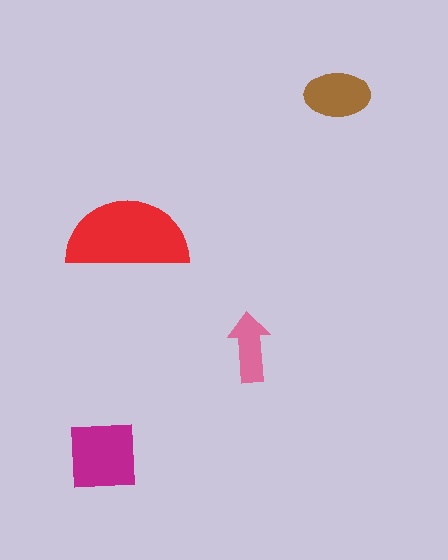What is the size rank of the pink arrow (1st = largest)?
4th.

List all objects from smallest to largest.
The pink arrow, the brown ellipse, the magenta square, the red semicircle.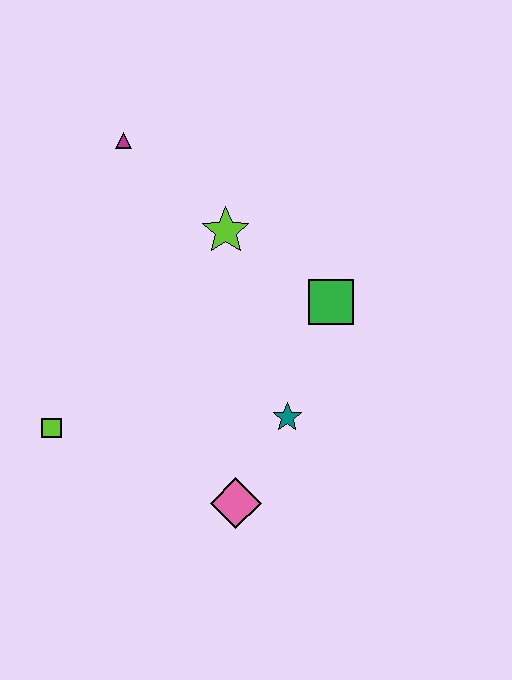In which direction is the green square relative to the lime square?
The green square is to the right of the lime square.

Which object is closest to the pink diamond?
The teal star is closest to the pink diamond.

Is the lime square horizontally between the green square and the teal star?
No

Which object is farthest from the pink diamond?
The magenta triangle is farthest from the pink diamond.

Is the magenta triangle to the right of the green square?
No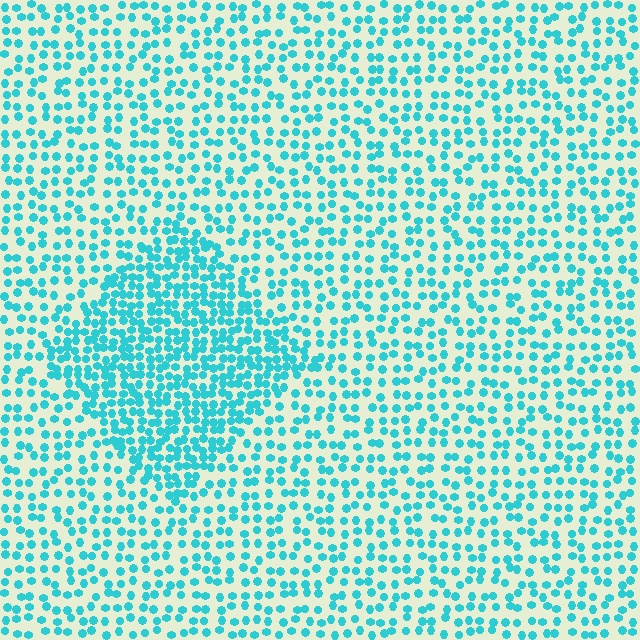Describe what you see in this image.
The image contains small cyan elements arranged at two different densities. A diamond-shaped region is visible where the elements are more densely packed than the surrounding area.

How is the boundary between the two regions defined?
The boundary is defined by a change in element density (approximately 1.9x ratio). All elements are the same color, size, and shape.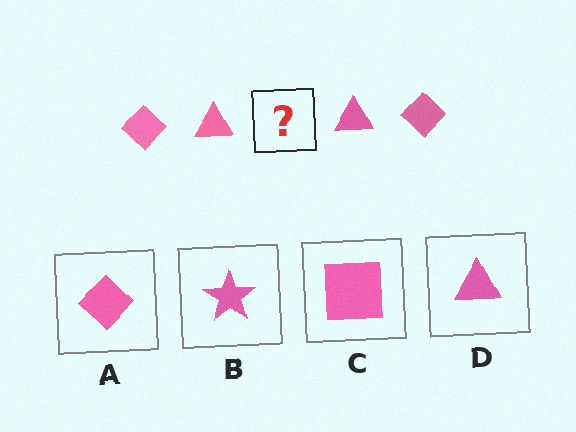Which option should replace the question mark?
Option A.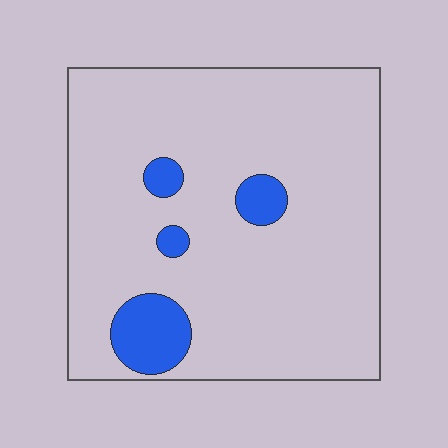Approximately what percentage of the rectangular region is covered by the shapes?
Approximately 10%.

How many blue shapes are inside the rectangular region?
4.